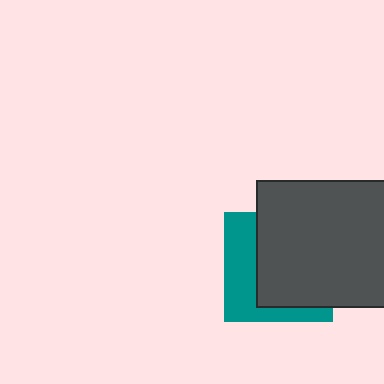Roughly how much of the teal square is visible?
A small part of it is visible (roughly 38%).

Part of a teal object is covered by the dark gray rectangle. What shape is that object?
It is a square.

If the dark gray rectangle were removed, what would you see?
You would see the complete teal square.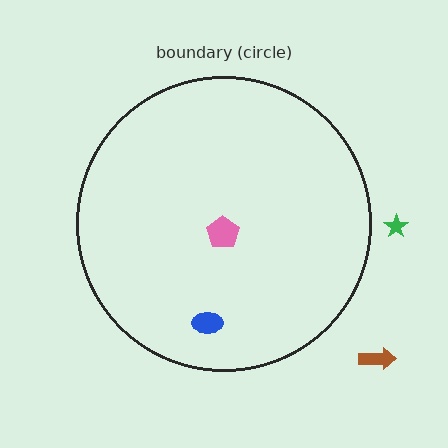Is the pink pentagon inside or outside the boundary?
Inside.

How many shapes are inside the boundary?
2 inside, 2 outside.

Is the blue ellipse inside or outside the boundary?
Inside.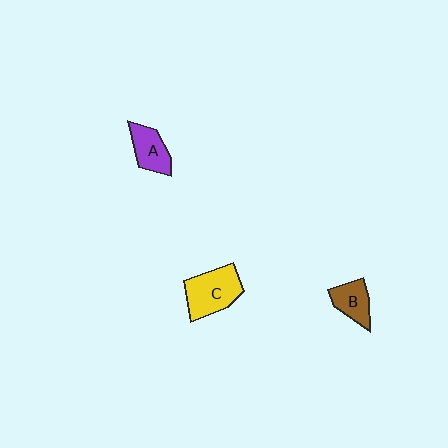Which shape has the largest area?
Shape C (yellow).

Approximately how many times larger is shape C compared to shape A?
Approximately 1.5 times.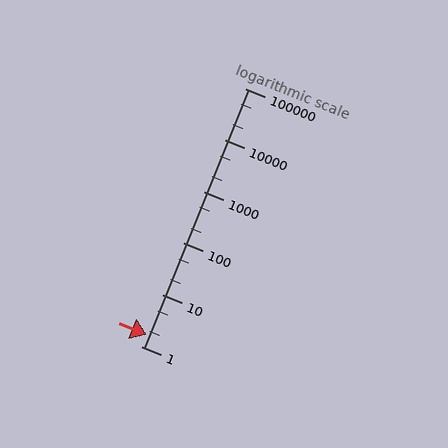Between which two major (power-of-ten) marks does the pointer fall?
The pointer is between 1 and 10.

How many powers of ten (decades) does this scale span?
The scale spans 5 decades, from 1 to 100000.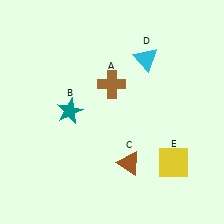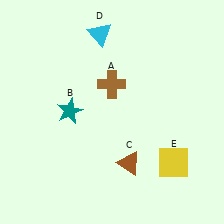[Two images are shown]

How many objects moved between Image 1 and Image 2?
1 object moved between the two images.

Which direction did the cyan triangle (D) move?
The cyan triangle (D) moved left.